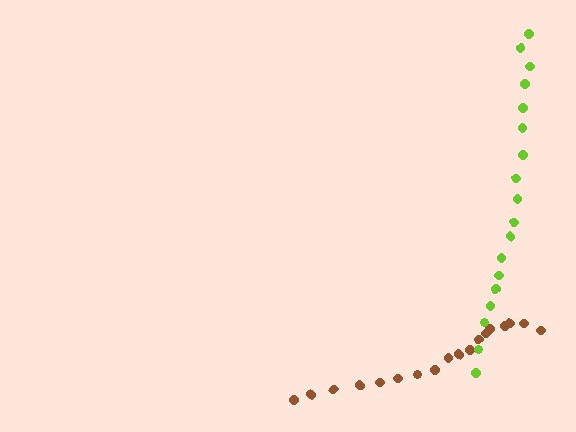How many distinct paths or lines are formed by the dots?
There are 2 distinct paths.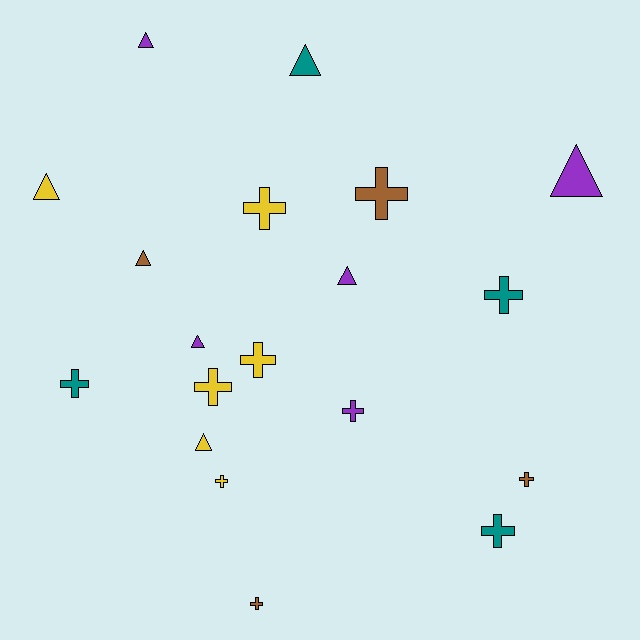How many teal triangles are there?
There is 1 teal triangle.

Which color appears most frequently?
Yellow, with 6 objects.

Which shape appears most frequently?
Cross, with 11 objects.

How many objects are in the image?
There are 19 objects.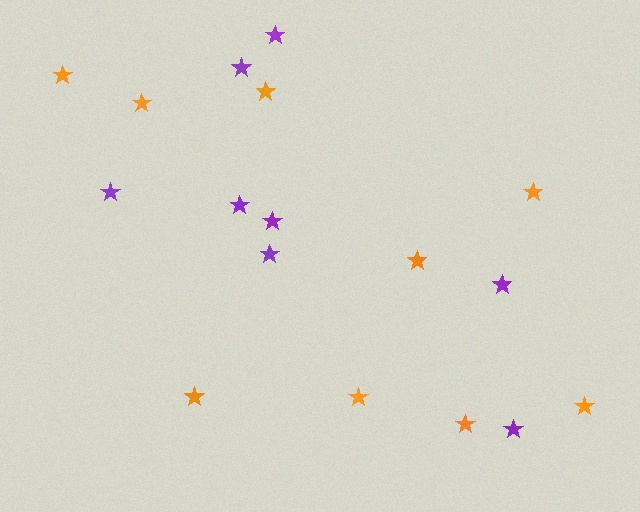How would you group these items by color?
There are 2 groups: one group of orange stars (9) and one group of purple stars (8).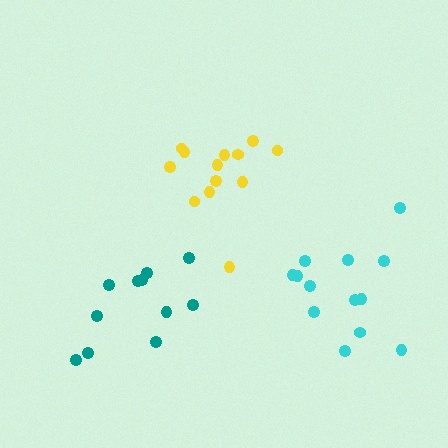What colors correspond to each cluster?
The clusters are colored: cyan, yellow, teal.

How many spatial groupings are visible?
There are 3 spatial groupings.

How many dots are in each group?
Group 1: 13 dots, Group 2: 13 dots, Group 3: 11 dots (37 total).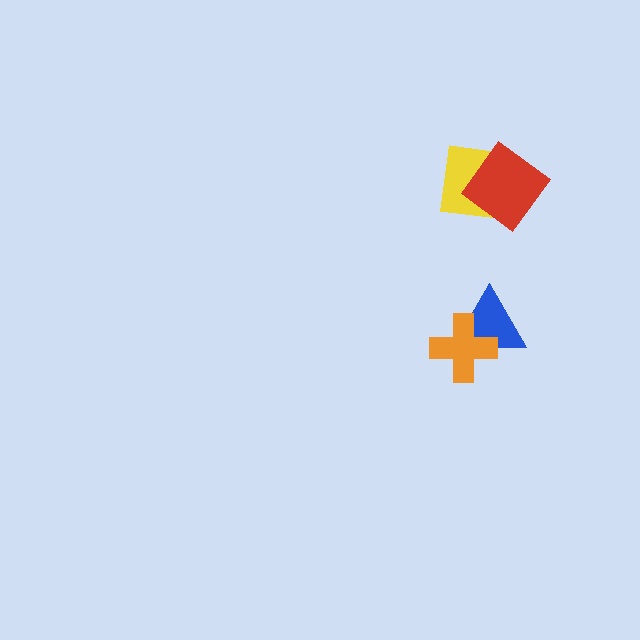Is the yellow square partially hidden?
Yes, it is partially covered by another shape.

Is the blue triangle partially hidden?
Yes, it is partially covered by another shape.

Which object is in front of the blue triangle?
The orange cross is in front of the blue triangle.